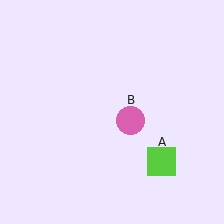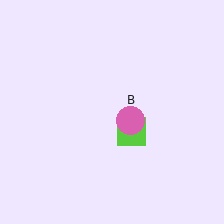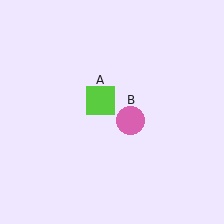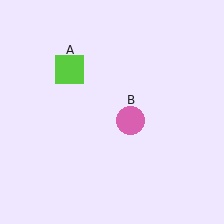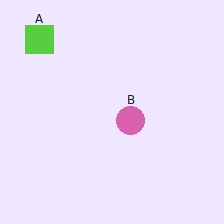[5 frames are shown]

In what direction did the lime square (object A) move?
The lime square (object A) moved up and to the left.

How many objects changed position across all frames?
1 object changed position: lime square (object A).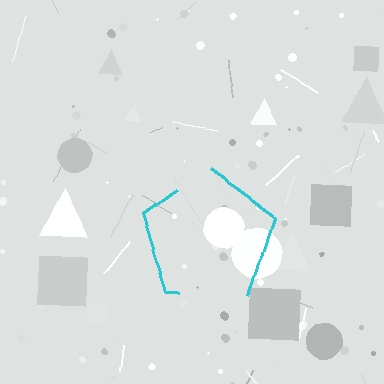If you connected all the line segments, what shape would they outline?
They would outline a pentagon.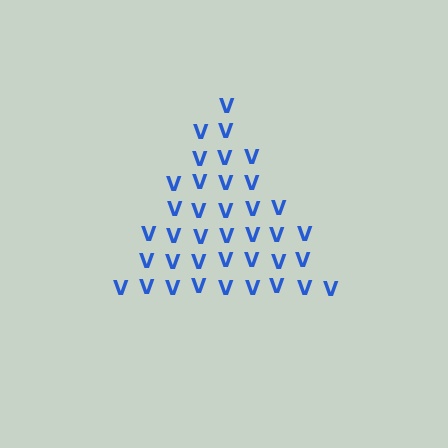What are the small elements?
The small elements are letter V's.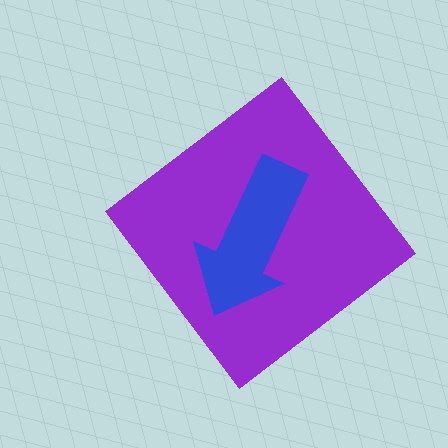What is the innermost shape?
The blue arrow.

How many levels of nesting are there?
2.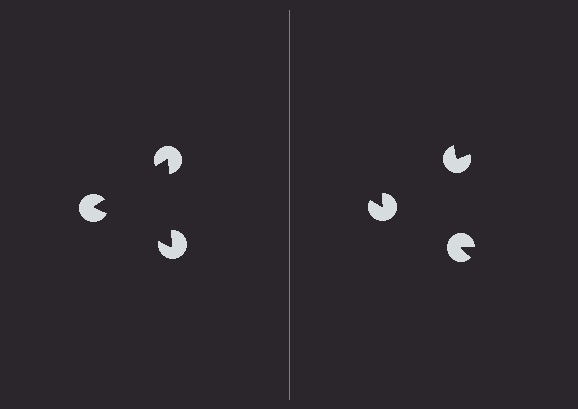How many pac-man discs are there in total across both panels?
6 — 3 on each side.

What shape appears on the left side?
An illusory triangle.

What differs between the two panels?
The pac-man discs are positioned identically on both sides; only the wedge orientations differ. On the left they align to a triangle; on the right they are misaligned.